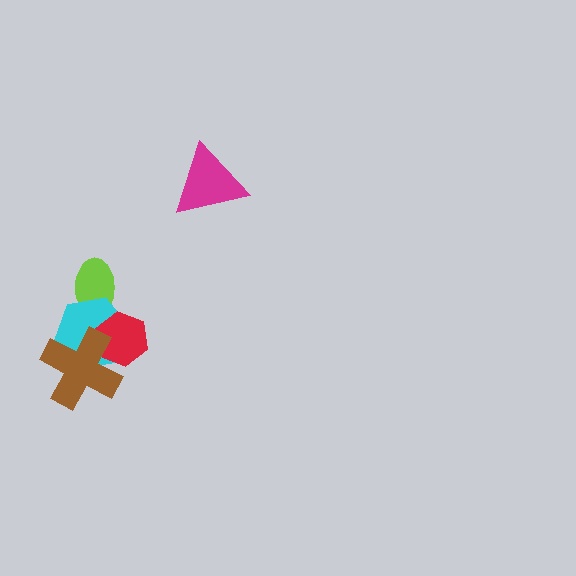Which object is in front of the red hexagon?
The brown cross is in front of the red hexagon.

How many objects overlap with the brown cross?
2 objects overlap with the brown cross.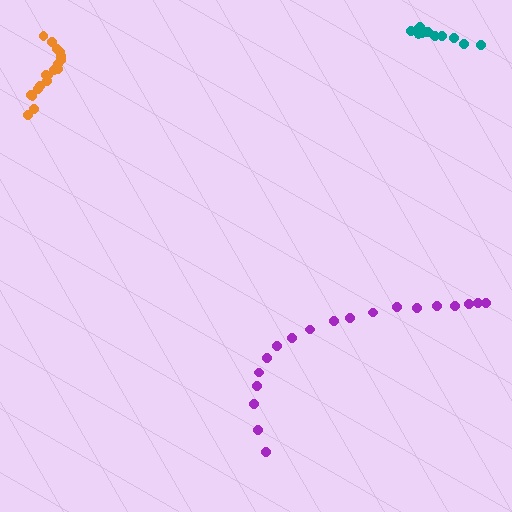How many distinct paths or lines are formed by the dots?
There are 3 distinct paths.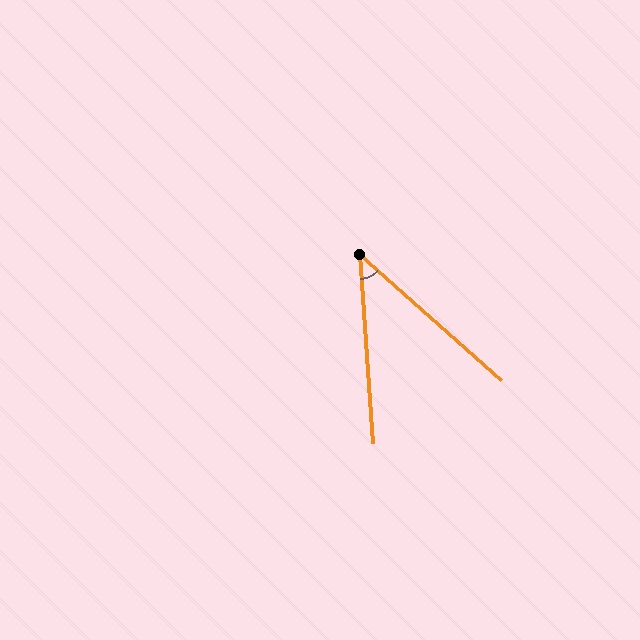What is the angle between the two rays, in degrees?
Approximately 44 degrees.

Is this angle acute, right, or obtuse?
It is acute.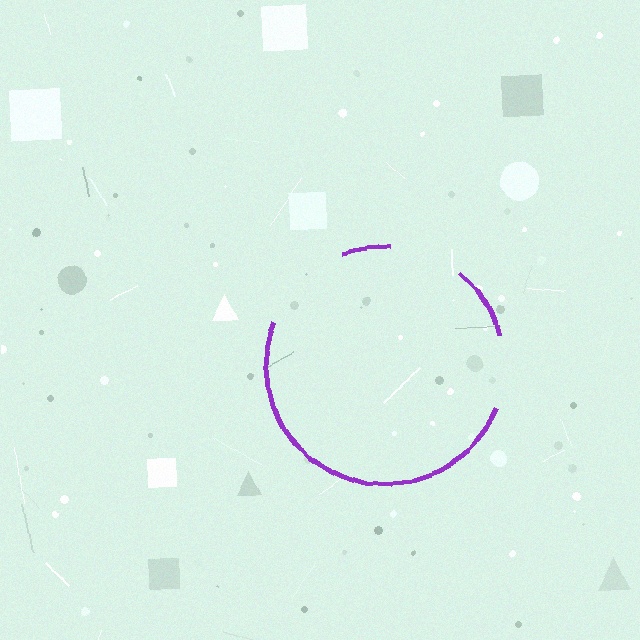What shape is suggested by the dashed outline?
The dashed outline suggests a circle.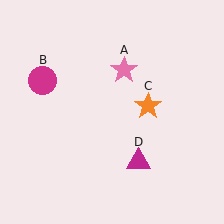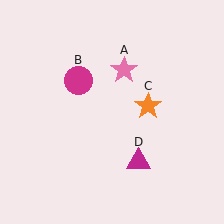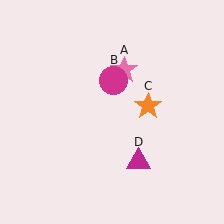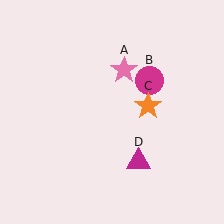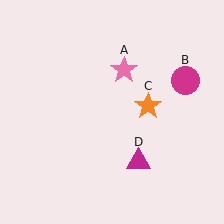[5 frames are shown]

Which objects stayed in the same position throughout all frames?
Pink star (object A) and orange star (object C) and magenta triangle (object D) remained stationary.